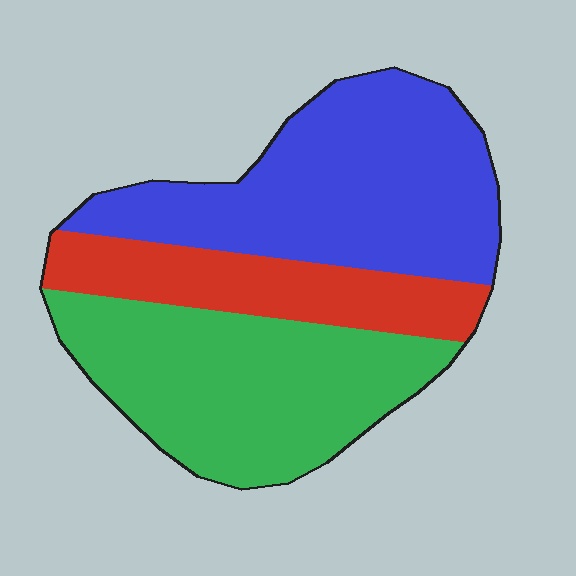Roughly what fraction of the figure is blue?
Blue takes up about two fifths (2/5) of the figure.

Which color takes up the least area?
Red, at roughly 20%.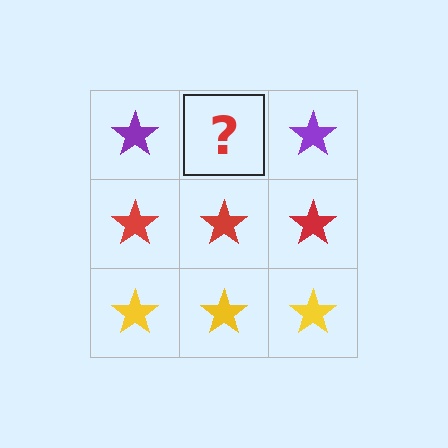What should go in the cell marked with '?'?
The missing cell should contain a purple star.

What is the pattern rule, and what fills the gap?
The rule is that each row has a consistent color. The gap should be filled with a purple star.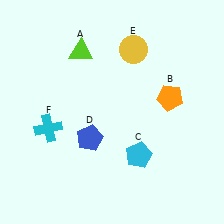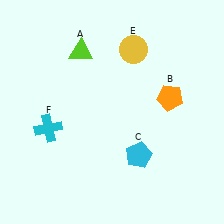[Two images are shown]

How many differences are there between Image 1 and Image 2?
There is 1 difference between the two images.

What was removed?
The blue pentagon (D) was removed in Image 2.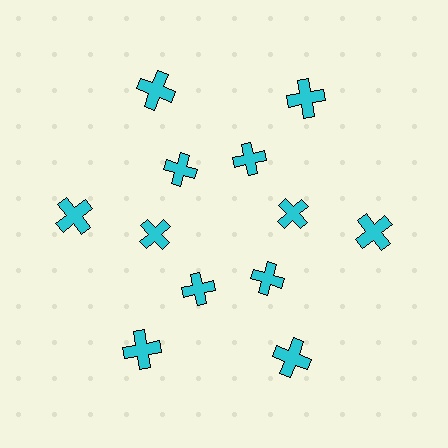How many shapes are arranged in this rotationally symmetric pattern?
There are 12 shapes, arranged in 6 groups of 2.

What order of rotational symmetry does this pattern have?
This pattern has 6-fold rotational symmetry.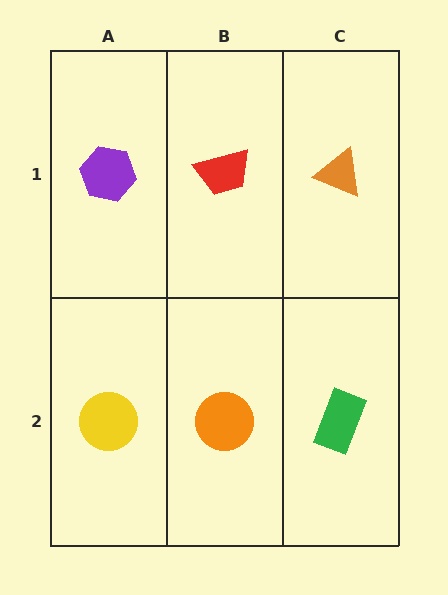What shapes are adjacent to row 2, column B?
A red trapezoid (row 1, column B), a yellow circle (row 2, column A), a green rectangle (row 2, column C).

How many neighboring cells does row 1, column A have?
2.